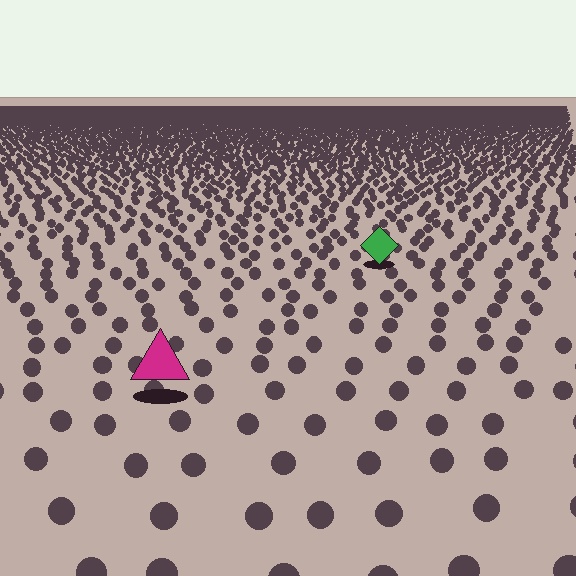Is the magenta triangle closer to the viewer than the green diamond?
Yes. The magenta triangle is closer — you can tell from the texture gradient: the ground texture is coarser near it.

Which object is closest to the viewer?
The magenta triangle is closest. The texture marks near it are larger and more spread out.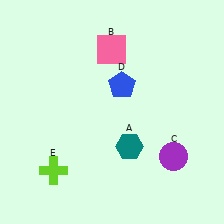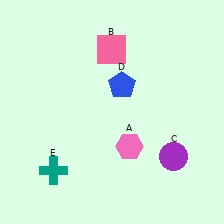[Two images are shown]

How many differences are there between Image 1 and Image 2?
There are 2 differences between the two images.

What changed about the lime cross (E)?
In Image 1, E is lime. In Image 2, it changed to teal.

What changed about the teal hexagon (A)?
In Image 1, A is teal. In Image 2, it changed to pink.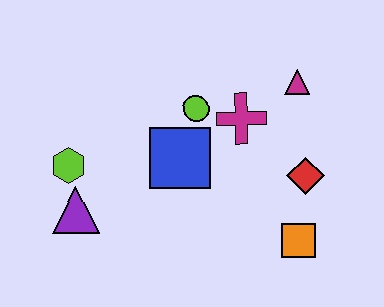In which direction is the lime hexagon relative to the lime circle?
The lime hexagon is to the left of the lime circle.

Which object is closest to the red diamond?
The orange square is closest to the red diamond.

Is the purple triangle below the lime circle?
Yes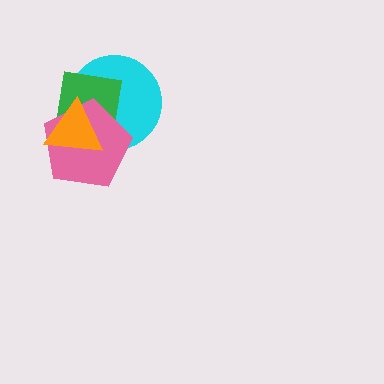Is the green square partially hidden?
Yes, it is partially covered by another shape.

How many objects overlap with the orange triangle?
3 objects overlap with the orange triangle.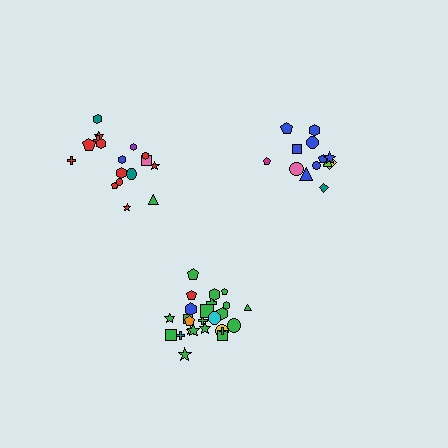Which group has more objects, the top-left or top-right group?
The top-left group.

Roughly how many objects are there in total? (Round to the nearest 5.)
Roughly 60 objects in total.